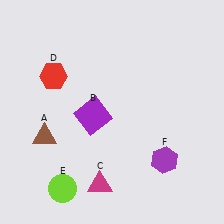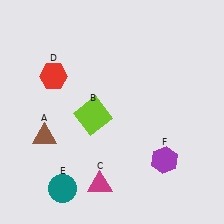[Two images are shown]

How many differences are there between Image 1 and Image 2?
There are 2 differences between the two images.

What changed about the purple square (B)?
In Image 1, B is purple. In Image 2, it changed to lime.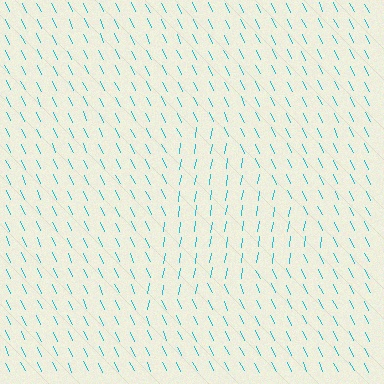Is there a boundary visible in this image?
Yes, there is a texture boundary formed by a change in line orientation.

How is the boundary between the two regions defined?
The boundary is defined purely by a change in line orientation (approximately 35 degrees difference). All lines are the same color and thickness.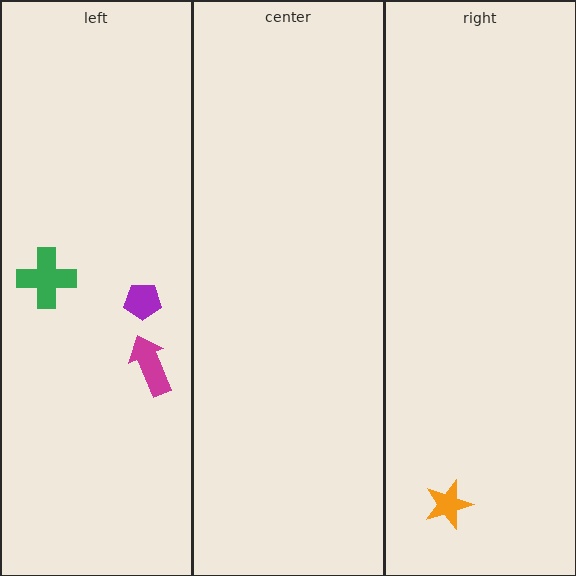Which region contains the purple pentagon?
The left region.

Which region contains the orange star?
The right region.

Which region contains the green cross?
The left region.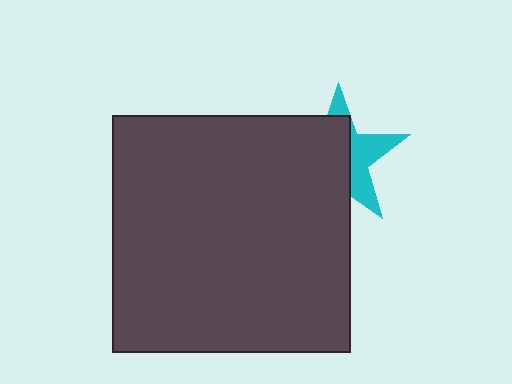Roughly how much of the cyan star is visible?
A small part of it is visible (roughly 39%).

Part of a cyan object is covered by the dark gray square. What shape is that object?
It is a star.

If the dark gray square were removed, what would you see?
You would see the complete cyan star.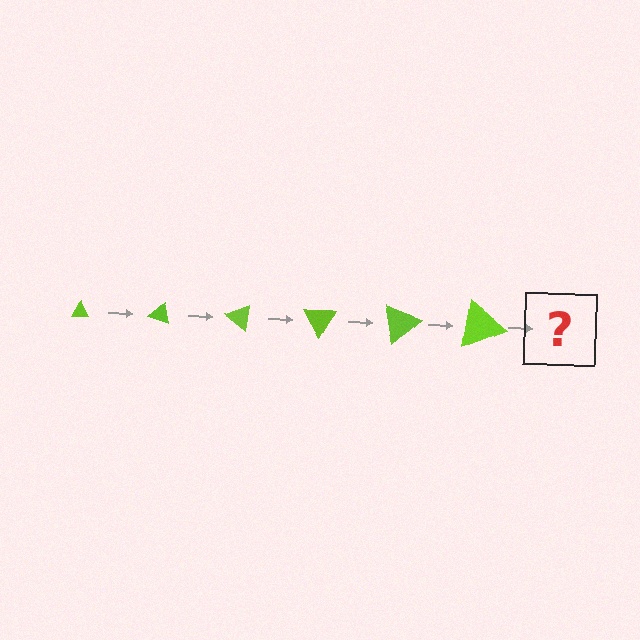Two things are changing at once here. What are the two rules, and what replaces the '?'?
The two rules are that the triangle grows larger each step and it rotates 20 degrees each step. The '?' should be a triangle, larger than the previous one and rotated 120 degrees from the start.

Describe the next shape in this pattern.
It should be a triangle, larger than the previous one and rotated 120 degrees from the start.